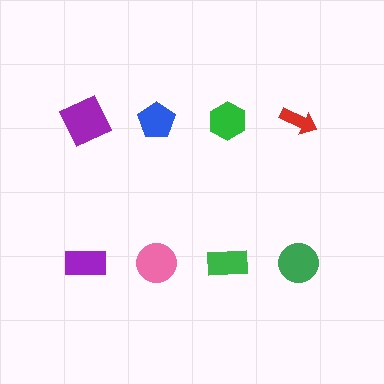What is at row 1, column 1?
A purple square.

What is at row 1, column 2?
A blue pentagon.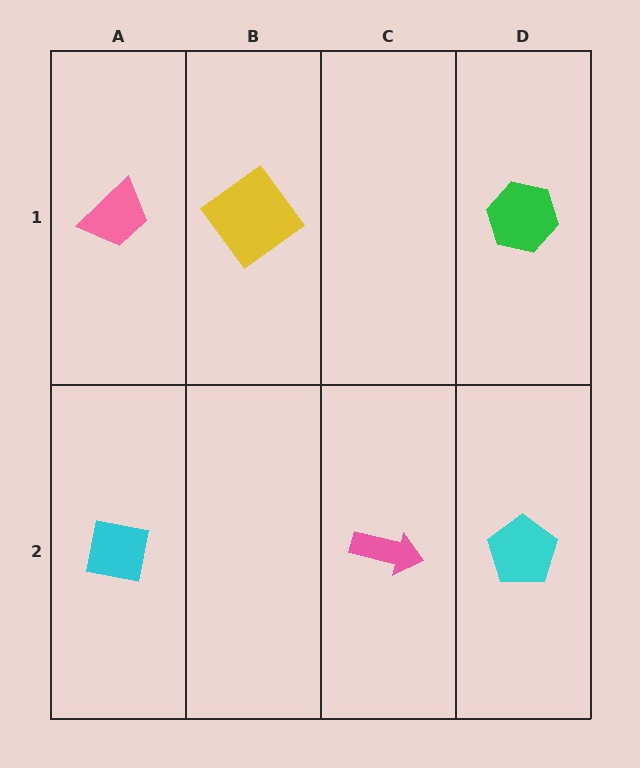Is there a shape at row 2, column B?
No, that cell is empty.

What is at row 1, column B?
A yellow diamond.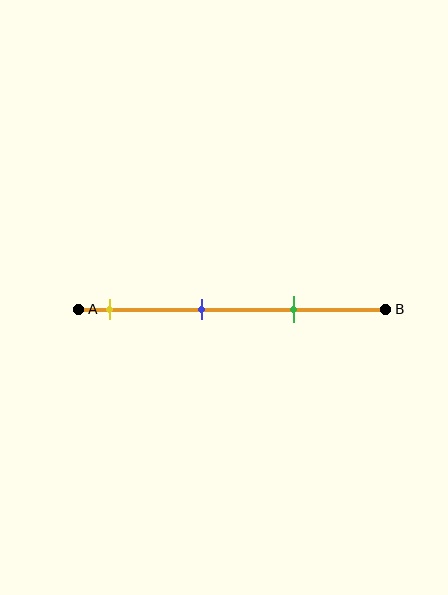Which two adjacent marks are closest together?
The blue and green marks are the closest adjacent pair.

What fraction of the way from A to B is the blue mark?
The blue mark is approximately 40% (0.4) of the way from A to B.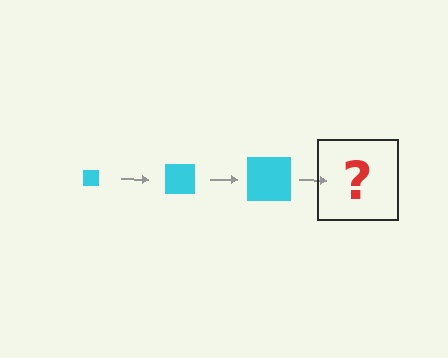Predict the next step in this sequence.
The next step is a cyan square, larger than the previous one.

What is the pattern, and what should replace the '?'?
The pattern is that the square gets progressively larger each step. The '?' should be a cyan square, larger than the previous one.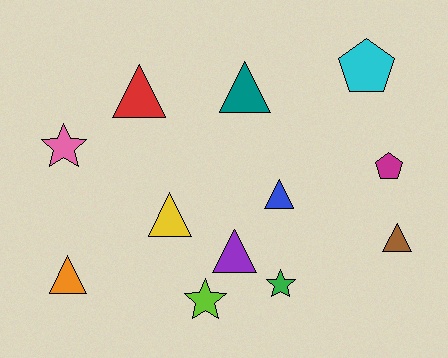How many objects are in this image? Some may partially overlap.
There are 12 objects.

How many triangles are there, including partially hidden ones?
There are 7 triangles.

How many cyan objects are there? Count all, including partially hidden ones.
There is 1 cyan object.